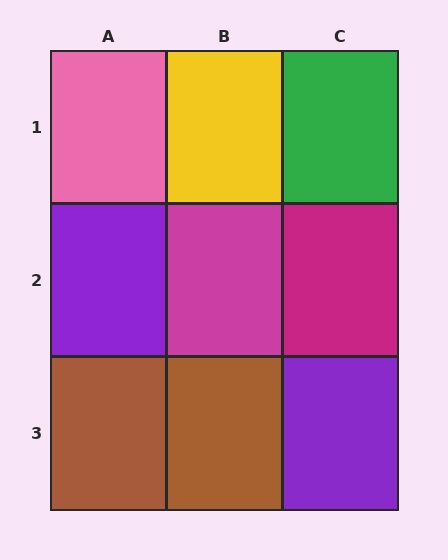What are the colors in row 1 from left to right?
Pink, yellow, green.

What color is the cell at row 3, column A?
Brown.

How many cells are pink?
1 cell is pink.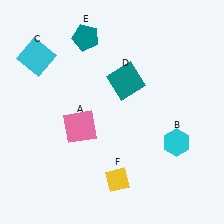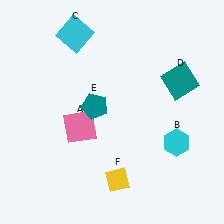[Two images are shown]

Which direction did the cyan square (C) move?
The cyan square (C) moved right.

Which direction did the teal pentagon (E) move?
The teal pentagon (E) moved down.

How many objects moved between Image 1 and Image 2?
3 objects moved between the two images.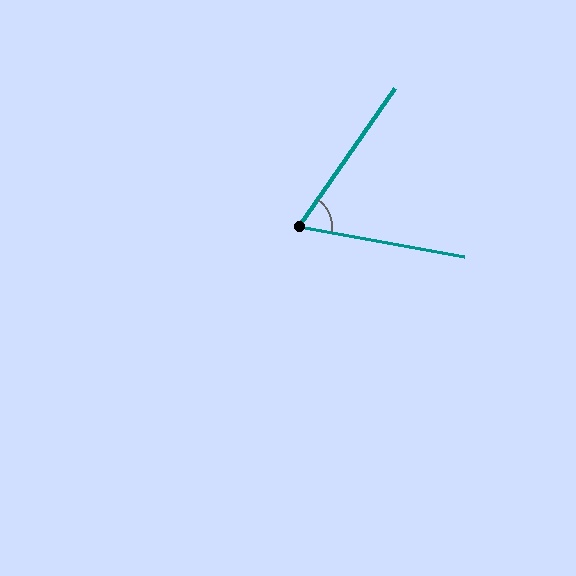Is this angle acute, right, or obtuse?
It is acute.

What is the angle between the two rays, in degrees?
Approximately 65 degrees.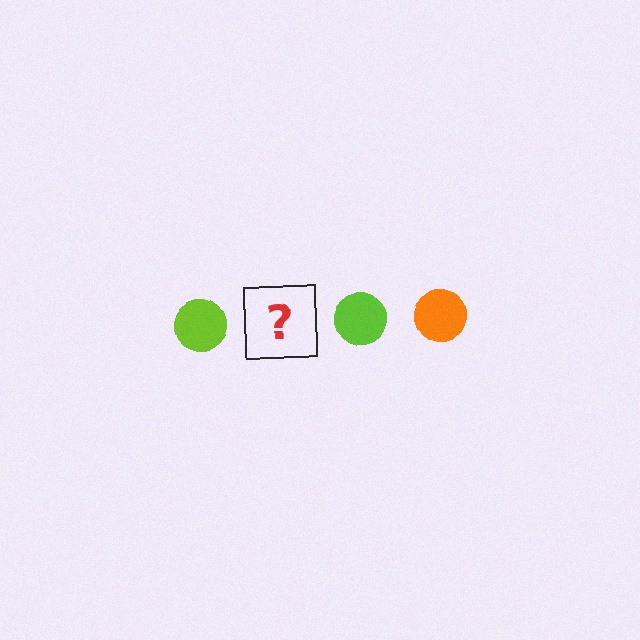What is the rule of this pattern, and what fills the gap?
The rule is that the pattern cycles through lime, orange circles. The gap should be filled with an orange circle.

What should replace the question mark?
The question mark should be replaced with an orange circle.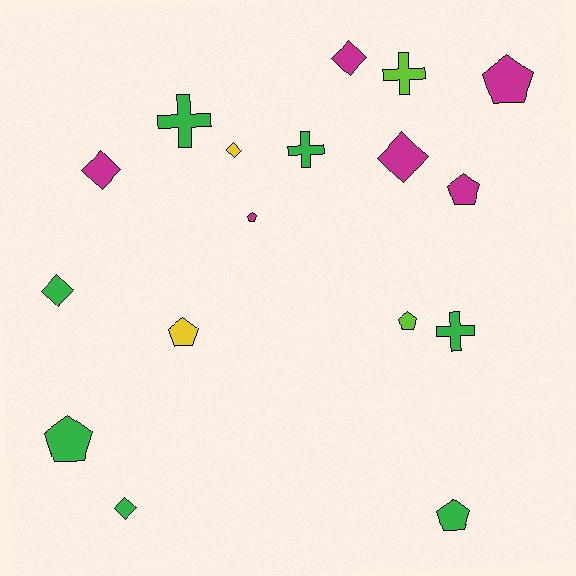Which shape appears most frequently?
Pentagon, with 7 objects.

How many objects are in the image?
There are 17 objects.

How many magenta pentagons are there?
There are 3 magenta pentagons.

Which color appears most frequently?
Green, with 7 objects.